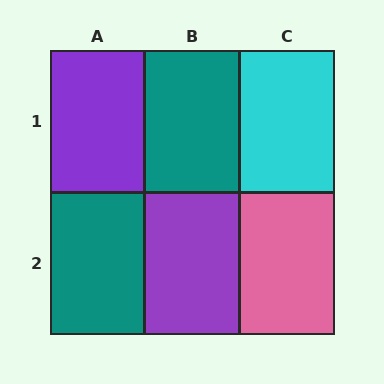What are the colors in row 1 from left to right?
Purple, teal, cyan.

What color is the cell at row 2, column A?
Teal.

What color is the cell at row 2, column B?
Purple.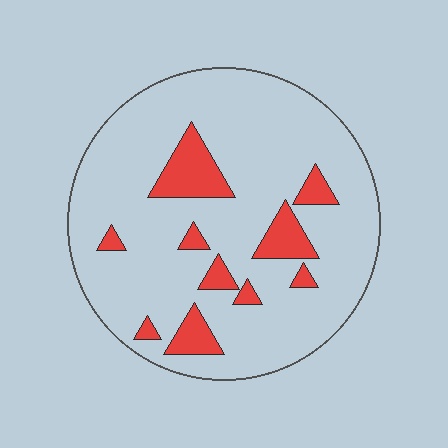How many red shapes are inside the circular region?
10.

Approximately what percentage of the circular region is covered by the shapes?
Approximately 15%.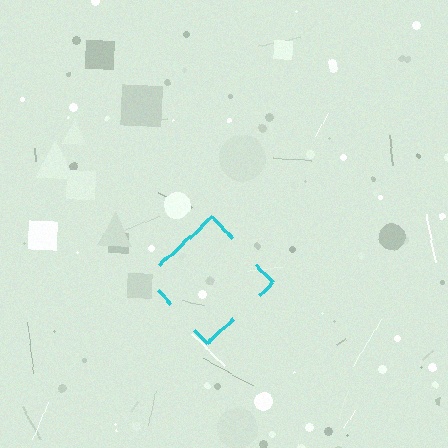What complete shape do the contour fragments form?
The contour fragments form a diamond.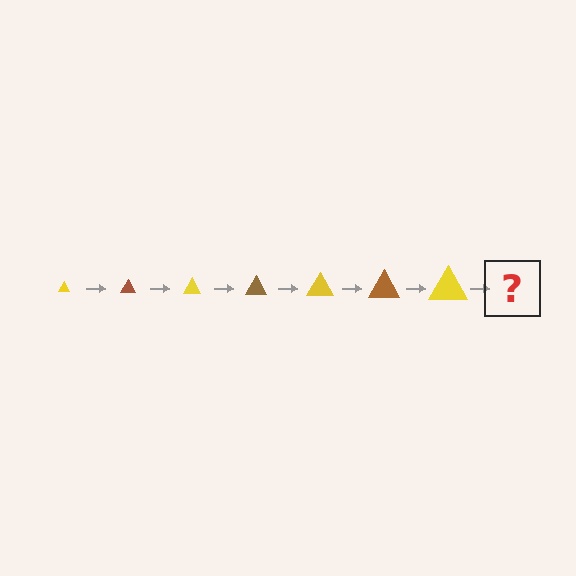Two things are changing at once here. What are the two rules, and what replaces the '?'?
The two rules are that the triangle grows larger each step and the color cycles through yellow and brown. The '?' should be a brown triangle, larger than the previous one.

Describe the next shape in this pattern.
It should be a brown triangle, larger than the previous one.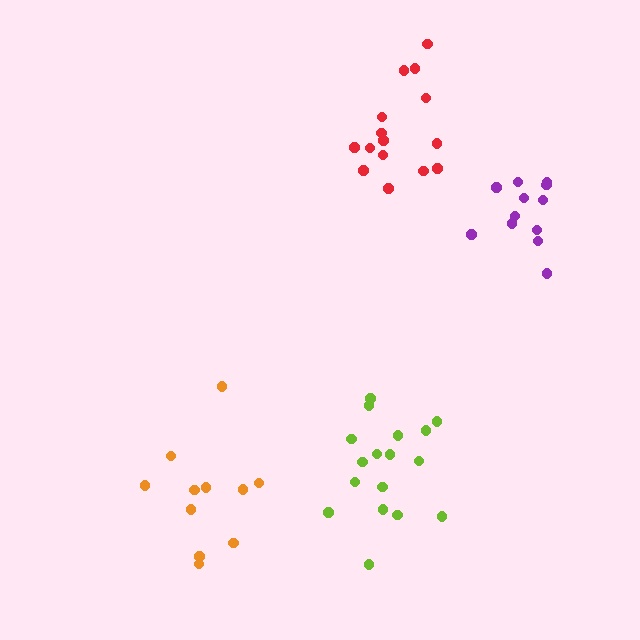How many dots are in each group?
Group 1: 17 dots, Group 2: 12 dots, Group 3: 15 dots, Group 4: 11 dots (55 total).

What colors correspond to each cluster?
The clusters are colored: lime, purple, red, orange.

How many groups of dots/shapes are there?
There are 4 groups.